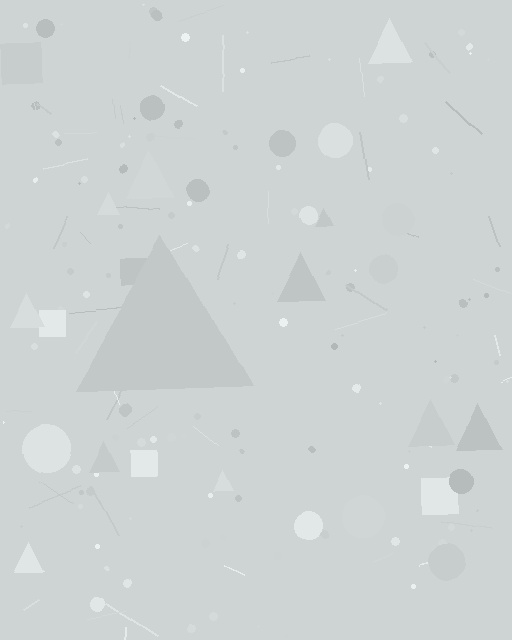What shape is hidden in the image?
A triangle is hidden in the image.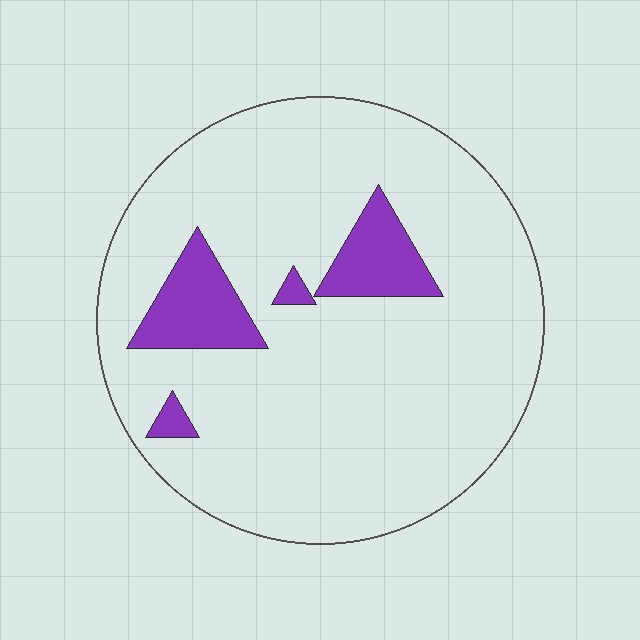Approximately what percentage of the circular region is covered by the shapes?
Approximately 10%.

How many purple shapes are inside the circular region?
4.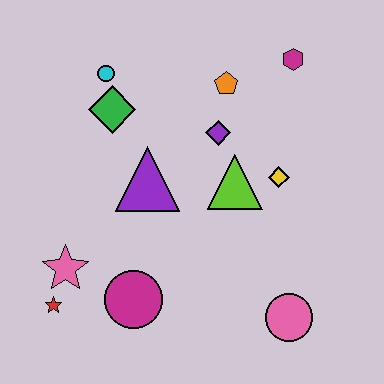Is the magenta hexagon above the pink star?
Yes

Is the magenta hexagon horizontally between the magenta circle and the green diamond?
No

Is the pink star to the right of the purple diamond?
No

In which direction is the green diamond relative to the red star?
The green diamond is above the red star.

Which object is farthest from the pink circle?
The cyan circle is farthest from the pink circle.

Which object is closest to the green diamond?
The cyan circle is closest to the green diamond.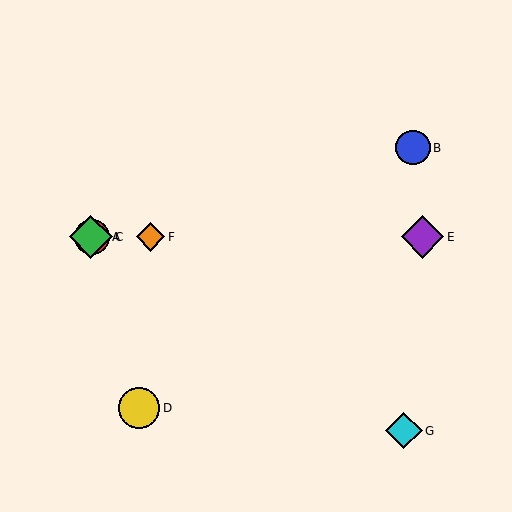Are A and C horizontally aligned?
Yes, both are at y≈237.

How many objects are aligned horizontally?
4 objects (A, C, E, F) are aligned horizontally.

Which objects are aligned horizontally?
Objects A, C, E, F are aligned horizontally.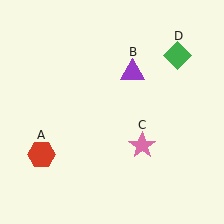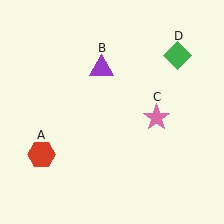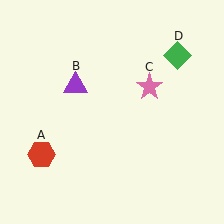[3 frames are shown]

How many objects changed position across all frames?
2 objects changed position: purple triangle (object B), pink star (object C).